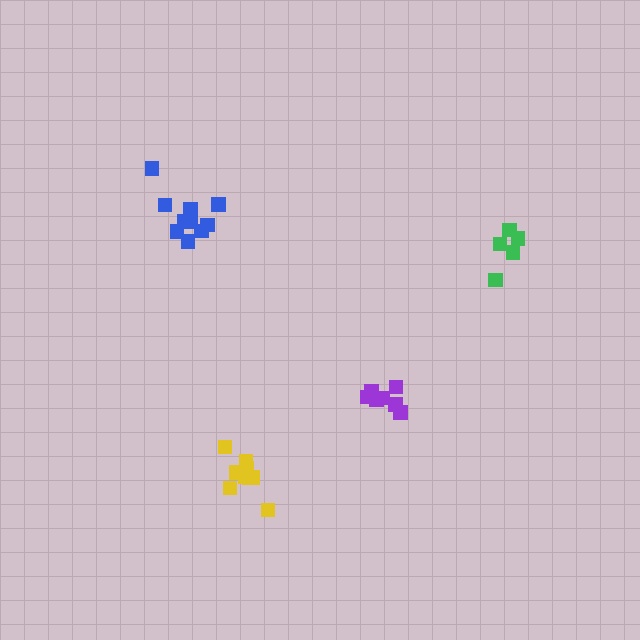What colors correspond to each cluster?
The clusters are colored: purple, green, yellow, blue.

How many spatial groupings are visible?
There are 4 spatial groupings.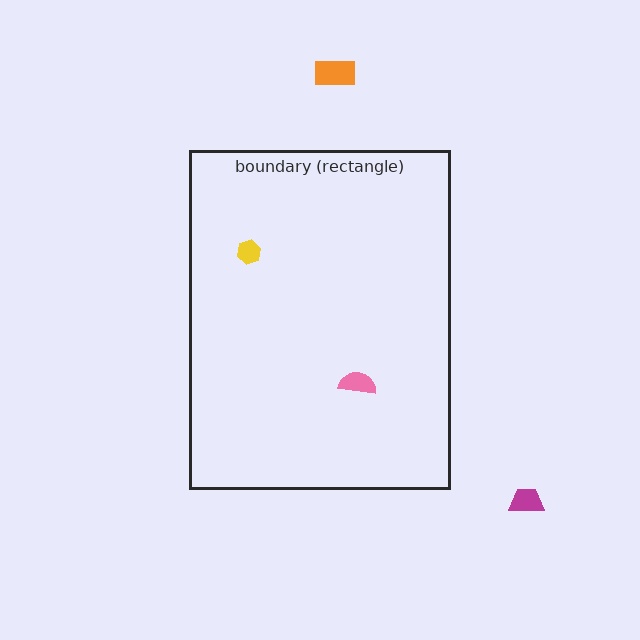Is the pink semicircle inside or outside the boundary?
Inside.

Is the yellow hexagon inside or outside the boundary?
Inside.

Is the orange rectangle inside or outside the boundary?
Outside.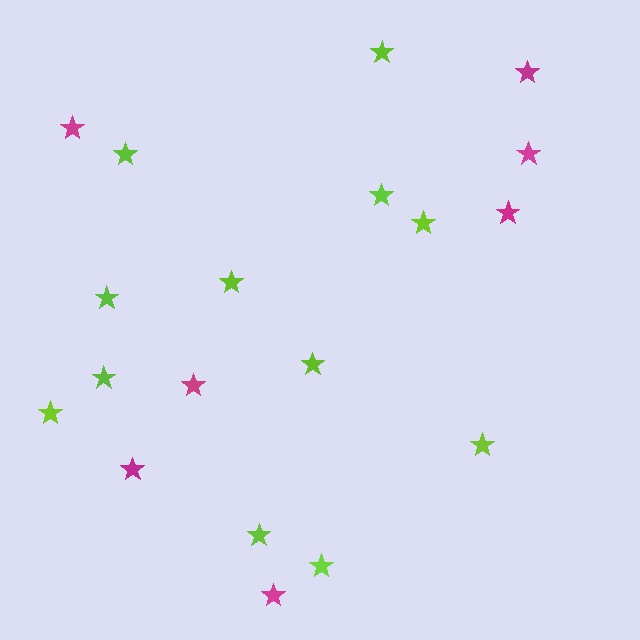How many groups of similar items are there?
There are 2 groups: one group of lime stars (12) and one group of magenta stars (7).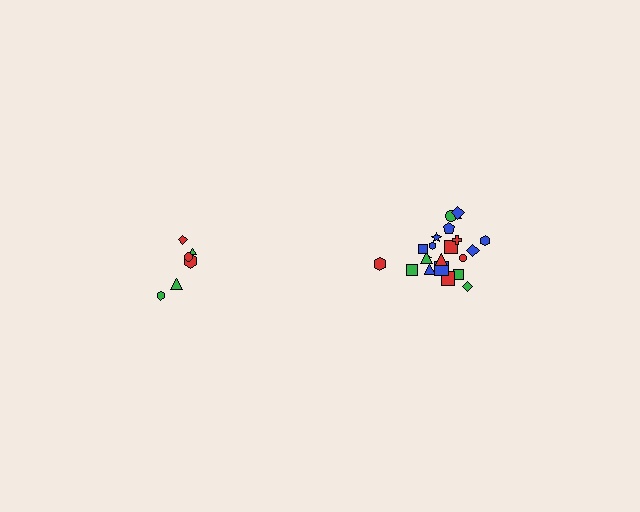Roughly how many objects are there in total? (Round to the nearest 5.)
Roughly 30 objects in total.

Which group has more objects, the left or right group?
The right group.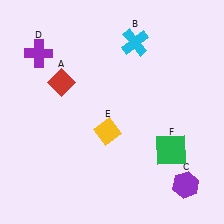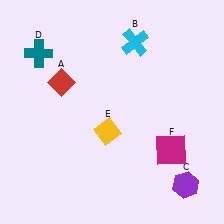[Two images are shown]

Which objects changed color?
D changed from purple to teal. F changed from green to magenta.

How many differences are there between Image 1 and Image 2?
There are 2 differences between the two images.